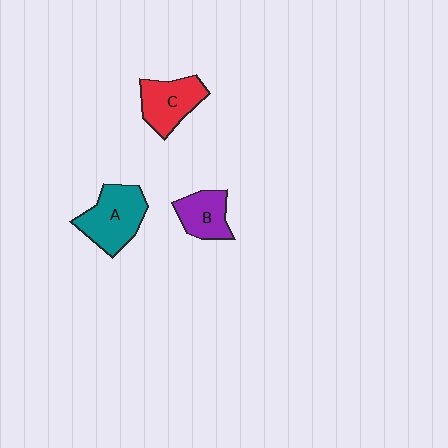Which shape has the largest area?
Shape A (teal).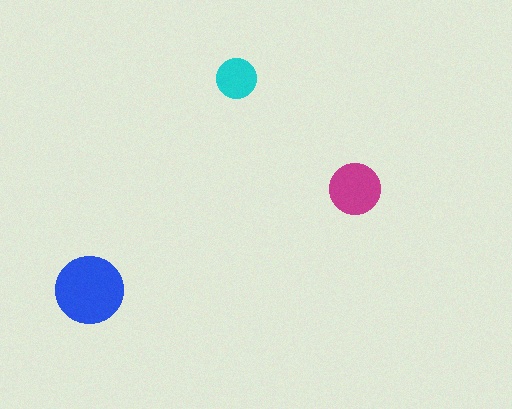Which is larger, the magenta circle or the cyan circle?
The magenta one.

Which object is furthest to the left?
The blue circle is leftmost.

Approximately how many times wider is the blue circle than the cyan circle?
About 1.5 times wider.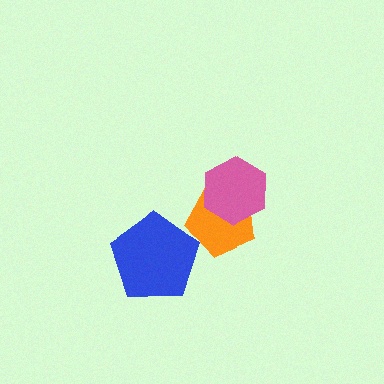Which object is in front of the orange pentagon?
The pink hexagon is in front of the orange pentagon.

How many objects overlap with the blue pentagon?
0 objects overlap with the blue pentagon.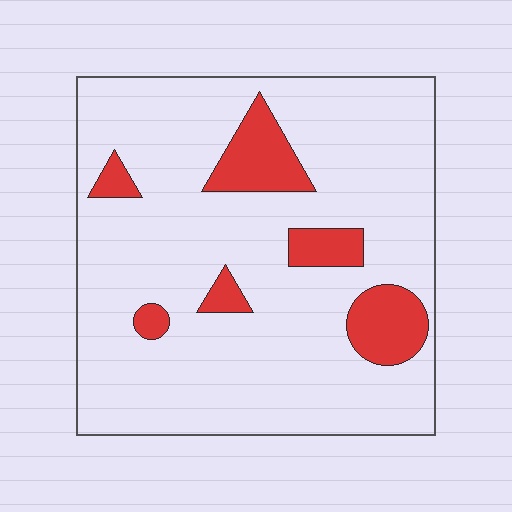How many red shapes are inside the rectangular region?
6.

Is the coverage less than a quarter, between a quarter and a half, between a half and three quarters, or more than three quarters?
Less than a quarter.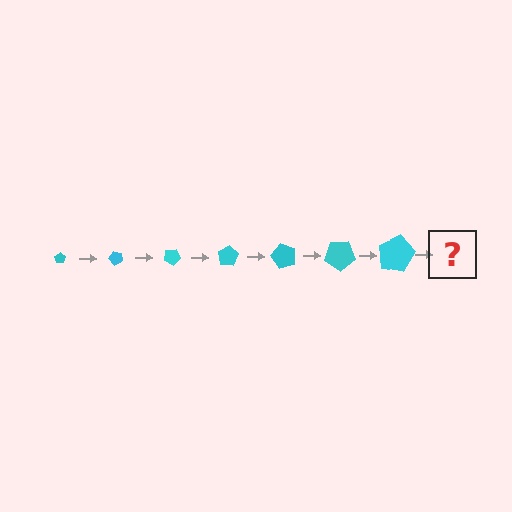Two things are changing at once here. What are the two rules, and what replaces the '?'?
The two rules are that the pentagon grows larger each step and it rotates 50 degrees each step. The '?' should be a pentagon, larger than the previous one and rotated 350 degrees from the start.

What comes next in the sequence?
The next element should be a pentagon, larger than the previous one and rotated 350 degrees from the start.